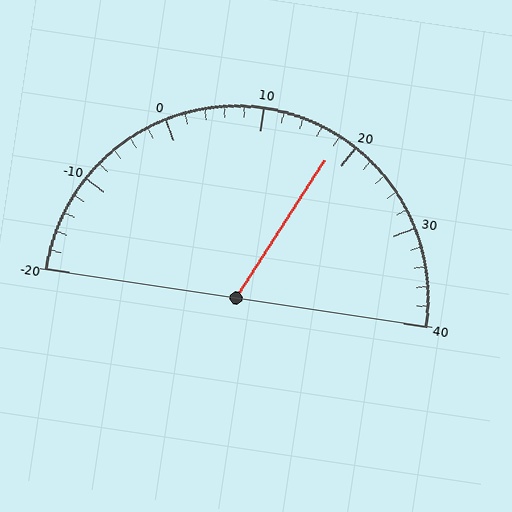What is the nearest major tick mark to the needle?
The nearest major tick mark is 20.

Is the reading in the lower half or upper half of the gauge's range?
The reading is in the upper half of the range (-20 to 40).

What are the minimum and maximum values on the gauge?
The gauge ranges from -20 to 40.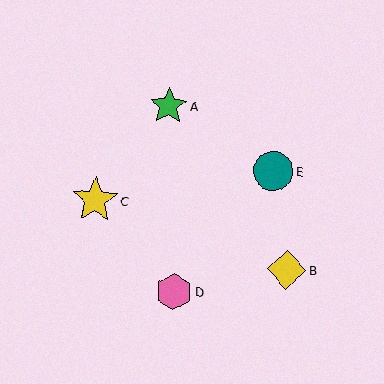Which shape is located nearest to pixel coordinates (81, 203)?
The yellow star (labeled C) at (95, 200) is nearest to that location.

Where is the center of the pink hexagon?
The center of the pink hexagon is at (174, 291).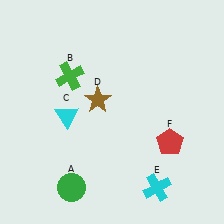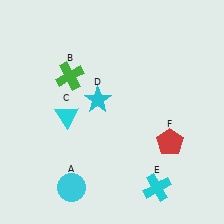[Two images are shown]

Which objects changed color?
A changed from green to cyan. D changed from brown to cyan.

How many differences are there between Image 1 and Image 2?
There are 2 differences between the two images.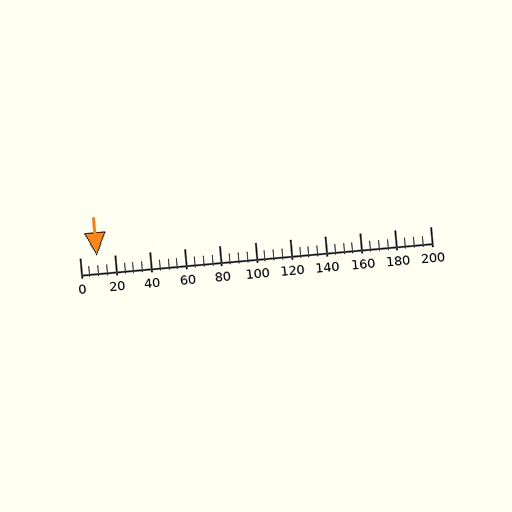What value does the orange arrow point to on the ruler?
The orange arrow points to approximately 10.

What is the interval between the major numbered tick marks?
The major tick marks are spaced 20 units apart.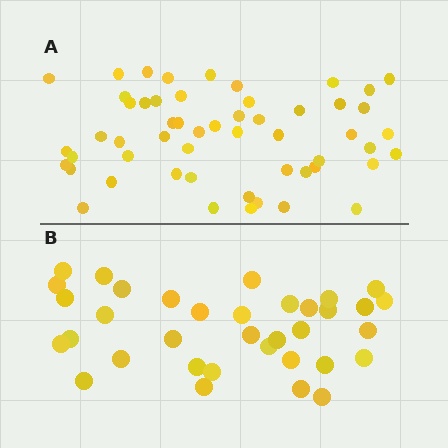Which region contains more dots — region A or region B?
Region A (the top region) has more dots.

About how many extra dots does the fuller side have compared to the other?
Region A has approximately 20 more dots than region B.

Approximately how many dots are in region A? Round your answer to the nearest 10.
About 50 dots. (The exact count is 54, which rounds to 50.)